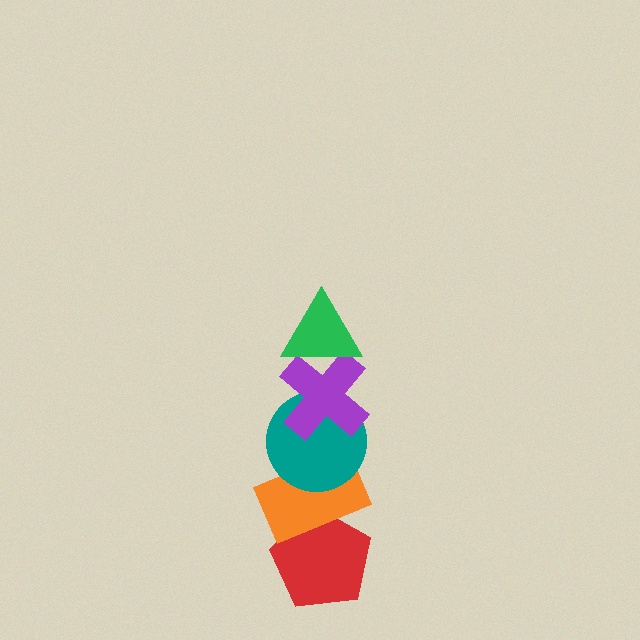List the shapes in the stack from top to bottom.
From top to bottom: the green triangle, the purple cross, the teal circle, the orange rectangle, the red pentagon.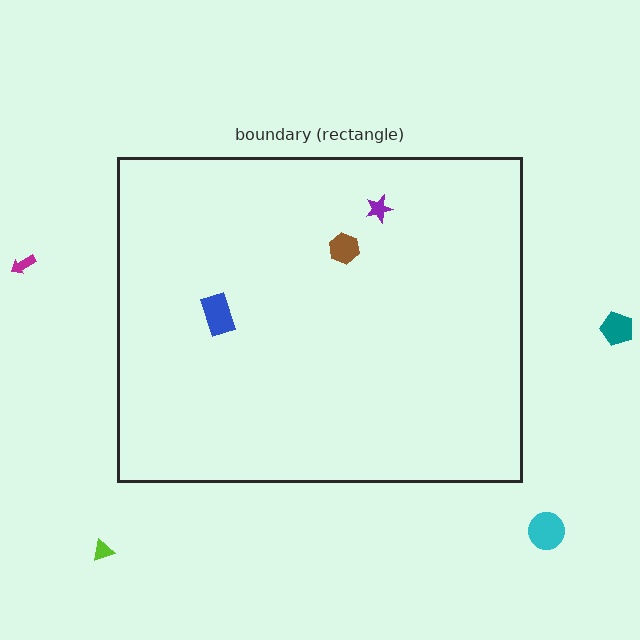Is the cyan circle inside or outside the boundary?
Outside.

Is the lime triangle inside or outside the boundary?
Outside.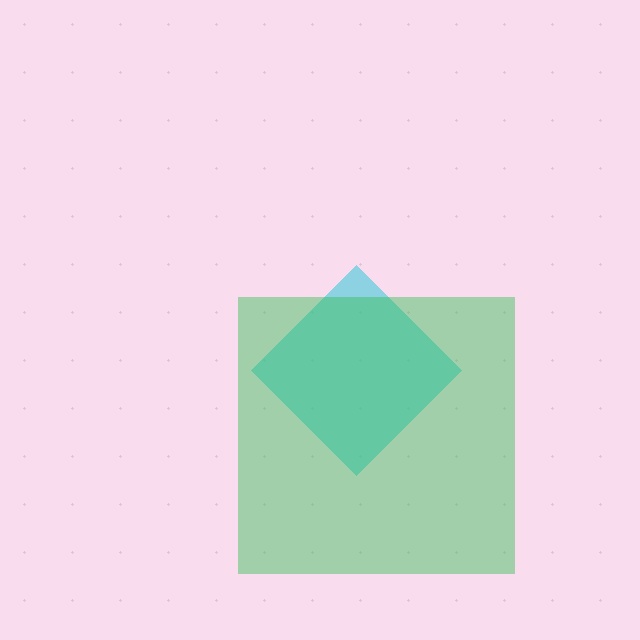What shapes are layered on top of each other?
The layered shapes are: a cyan diamond, a green square.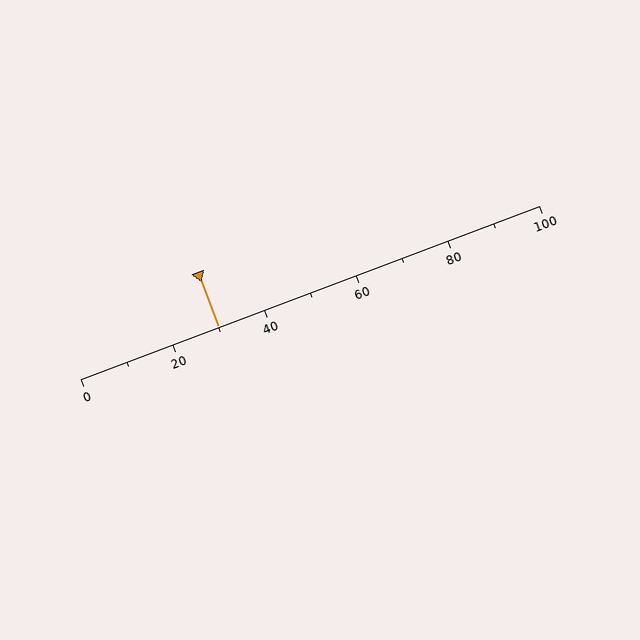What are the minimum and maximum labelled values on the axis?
The axis runs from 0 to 100.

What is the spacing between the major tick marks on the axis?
The major ticks are spaced 20 apart.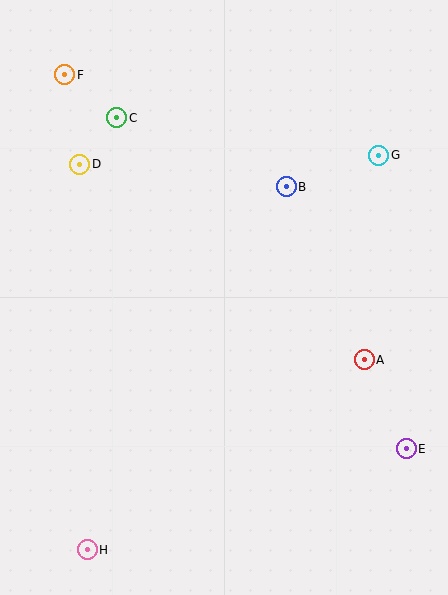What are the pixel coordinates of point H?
Point H is at (87, 550).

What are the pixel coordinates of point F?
Point F is at (65, 75).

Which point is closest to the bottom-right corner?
Point E is closest to the bottom-right corner.